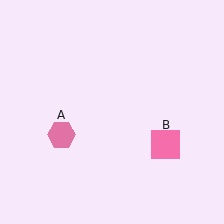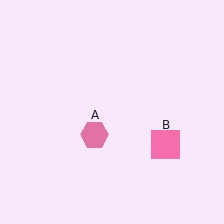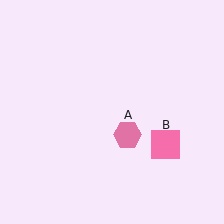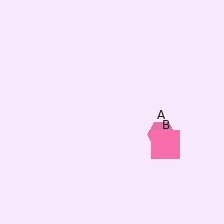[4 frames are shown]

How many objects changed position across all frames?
1 object changed position: pink hexagon (object A).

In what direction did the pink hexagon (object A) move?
The pink hexagon (object A) moved right.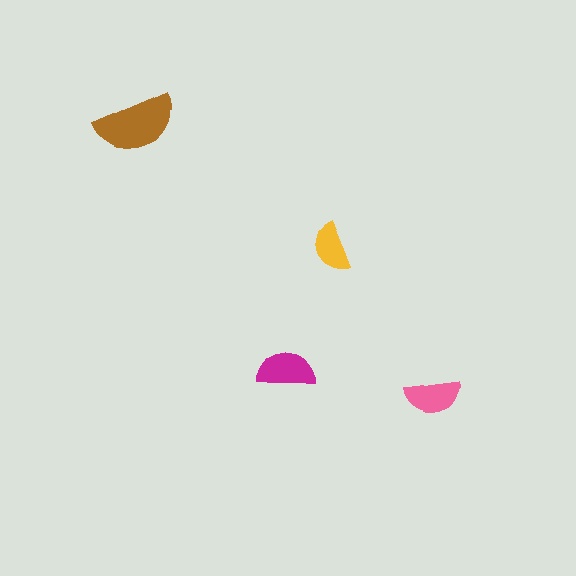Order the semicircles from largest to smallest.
the brown one, the magenta one, the pink one, the yellow one.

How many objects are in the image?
There are 4 objects in the image.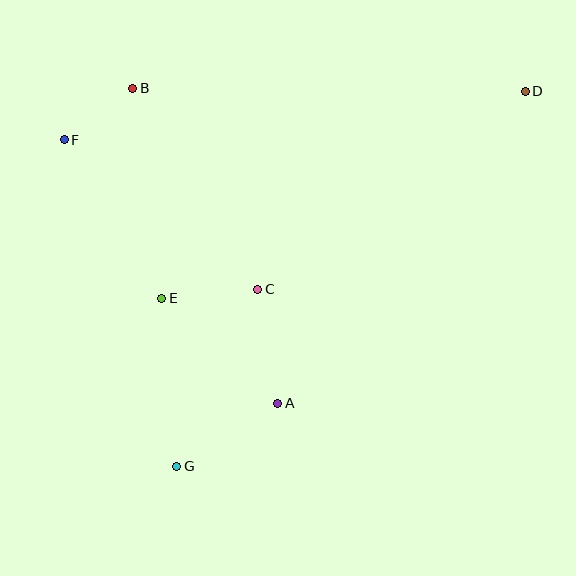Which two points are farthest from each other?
Points D and G are farthest from each other.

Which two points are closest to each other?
Points B and F are closest to each other.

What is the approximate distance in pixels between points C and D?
The distance between C and D is approximately 333 pixels.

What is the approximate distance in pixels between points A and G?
The distance between A and G is approximately 119 pixels.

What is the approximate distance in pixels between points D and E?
The distance between D and E is approximately 418 pixels.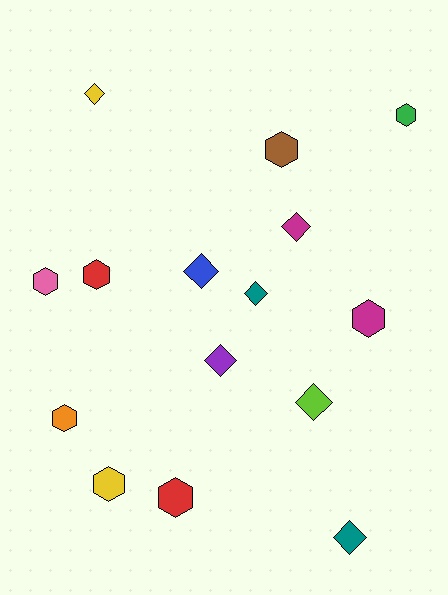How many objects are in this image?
There are 15 objects.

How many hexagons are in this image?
There are 8 hexagons.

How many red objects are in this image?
There are 2 red objects.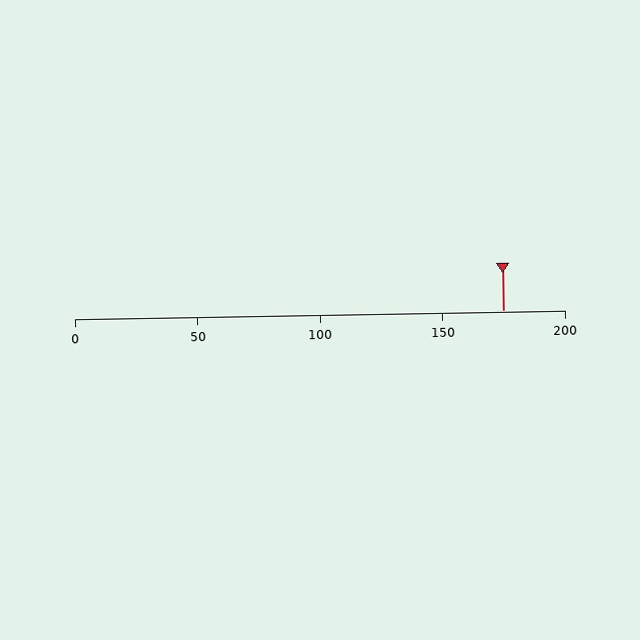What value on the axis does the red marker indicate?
The marker indicates approximately 175.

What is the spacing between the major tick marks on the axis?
The major ticks are spaced 50 apart.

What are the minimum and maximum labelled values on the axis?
The axis runs from 0 to 200.